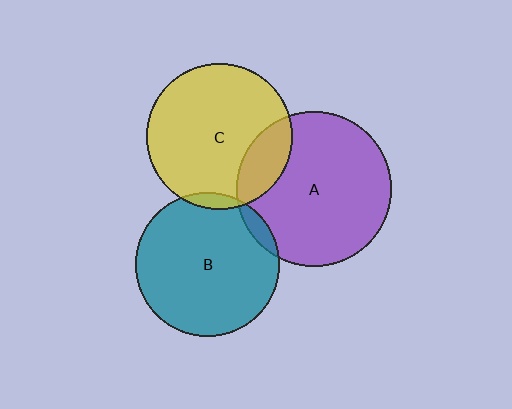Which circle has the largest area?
Circle A (purple).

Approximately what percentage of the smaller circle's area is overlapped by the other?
Approximately 5%.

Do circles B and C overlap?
Yes.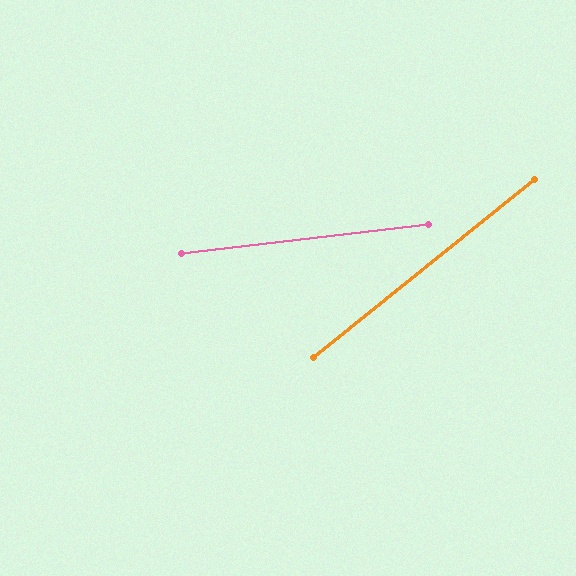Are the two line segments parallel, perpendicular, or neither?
Neither parallel nor perpendicular — they differ by about 32°.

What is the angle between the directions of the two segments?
Approximately 32 degrees.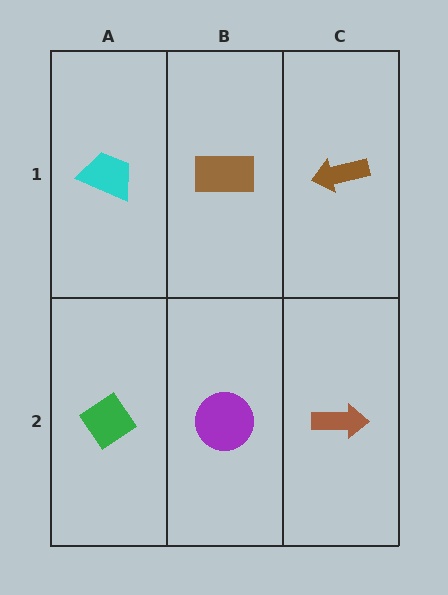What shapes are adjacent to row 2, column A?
A cyan trapezoid (row 1, column A), a purple circle (row 2, column B).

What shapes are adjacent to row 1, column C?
A brown arrow (row 2, column C), a brown rectangle (row 1, column B).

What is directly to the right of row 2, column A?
A purple circle.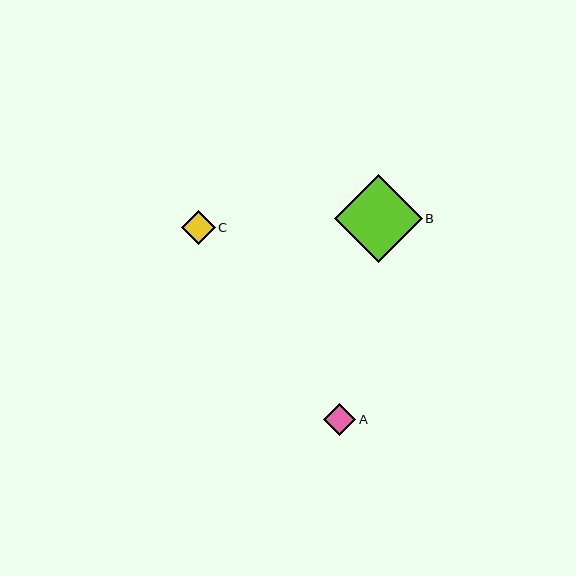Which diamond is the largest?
Diamond B is the largest with a size of approximately 88 pixels.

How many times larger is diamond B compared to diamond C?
Diamond B is approximately 2.6 times the size of diamond C.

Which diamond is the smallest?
Diamond A is the smallest with a size of approximately 32 pixels.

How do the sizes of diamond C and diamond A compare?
Diamond C and diamond A are approximately the same size.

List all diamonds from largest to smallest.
From largest to smallest: B, C, A.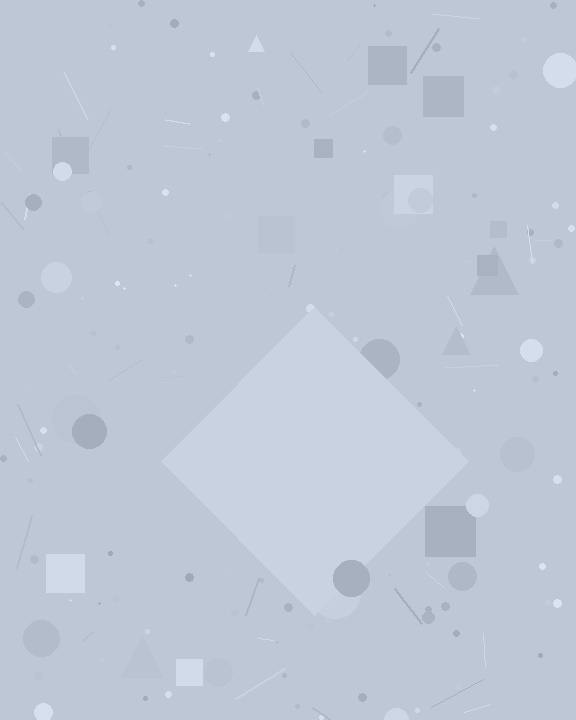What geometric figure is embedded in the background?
A diamond is embedded in the background.